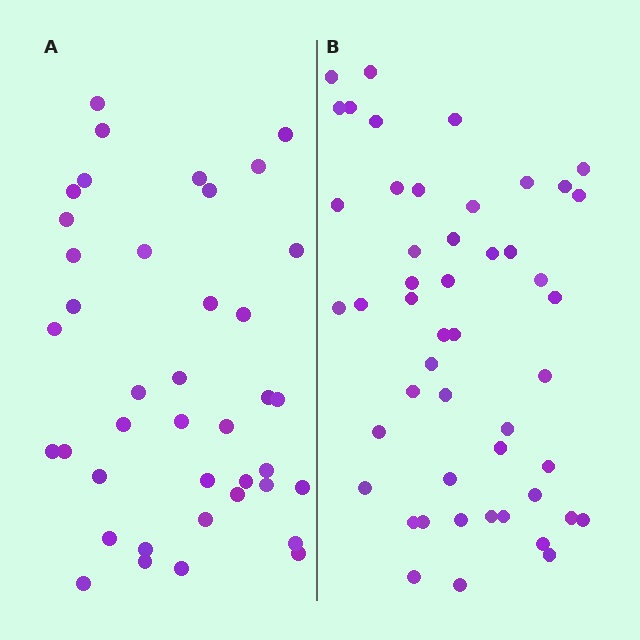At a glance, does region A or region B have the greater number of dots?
Region B (the right region) has more dots.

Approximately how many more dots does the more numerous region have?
Region B has roughly 8 or so more dots than region A.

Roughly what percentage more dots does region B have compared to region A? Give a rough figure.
About 20% more.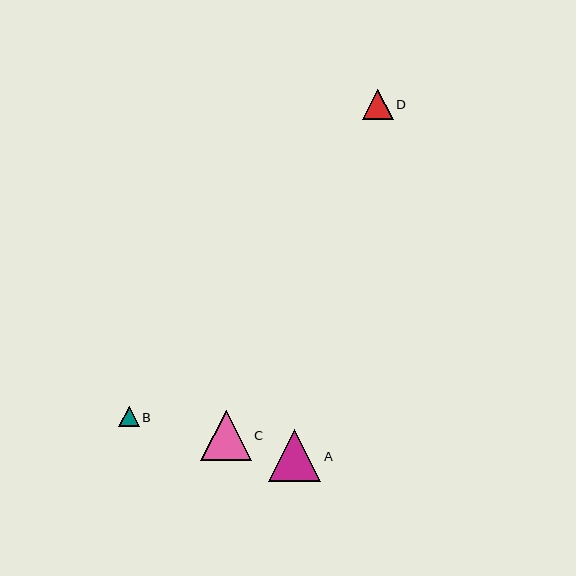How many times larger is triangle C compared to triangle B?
Triangle C is approximately 2.4 times the size of triangle B.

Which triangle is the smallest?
Triangle B is the smallest with a size of approximately 21 pixels.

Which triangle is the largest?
Triangle A is the largest with a size of approximately 52 pixels.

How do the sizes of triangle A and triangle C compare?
Triangle A and triangle C are approximately the same size.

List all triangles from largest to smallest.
From largest to smallest: A, C, D, B.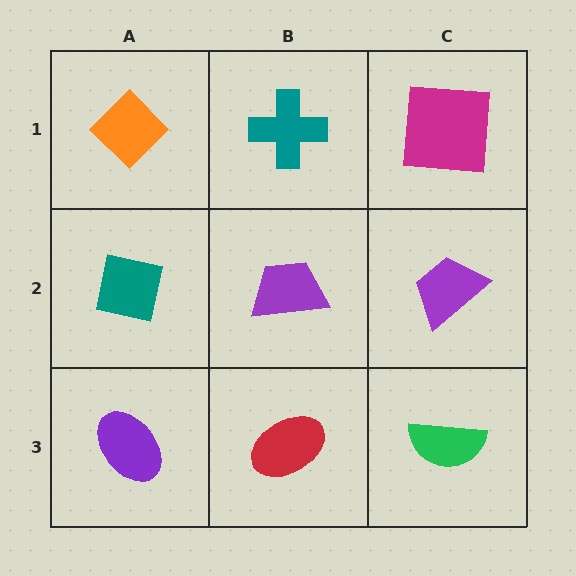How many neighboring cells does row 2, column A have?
3.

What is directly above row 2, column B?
A teal cross.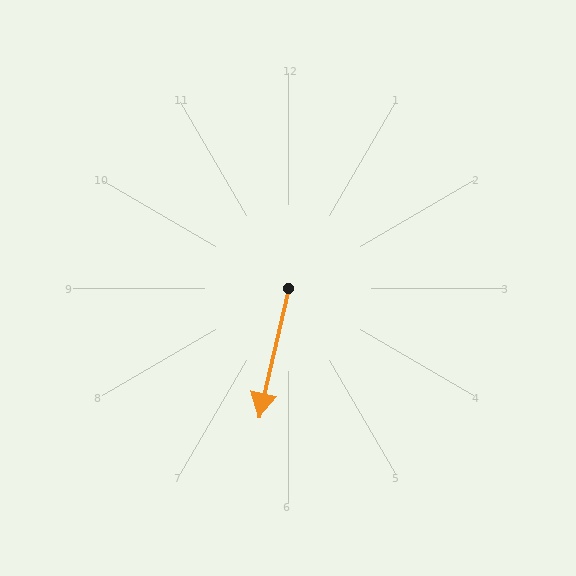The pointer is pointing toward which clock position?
Roughly 6 o'clock.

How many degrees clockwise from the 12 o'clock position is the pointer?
Approximately 193 degrees.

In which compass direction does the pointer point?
South.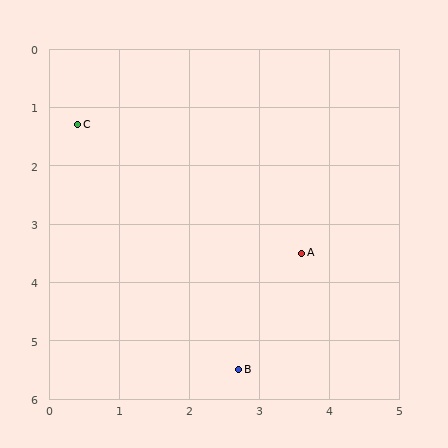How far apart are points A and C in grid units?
Points A and C are about 3.9 grid units apart.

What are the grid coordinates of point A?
Point A is at approximately (3.6, 3.5).